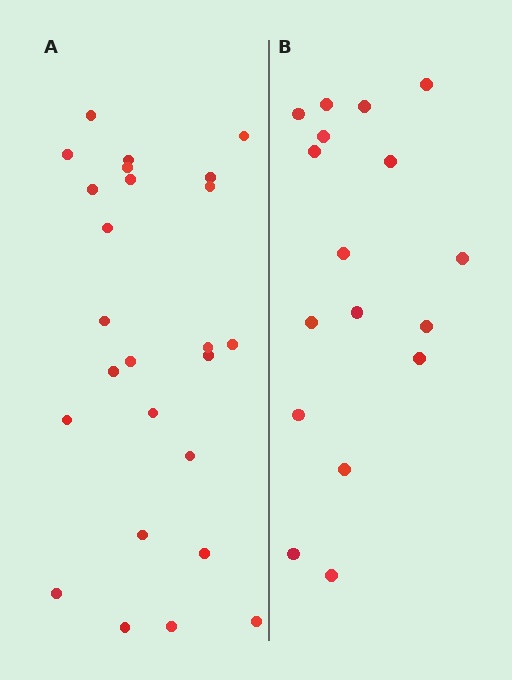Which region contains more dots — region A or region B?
Region A (the left region) has more dots.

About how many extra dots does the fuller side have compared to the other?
Region A has roughly 8 or so more dots than region B.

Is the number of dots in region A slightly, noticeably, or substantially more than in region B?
Region A has substantially more. The ratio is roughly 1.5 to 1.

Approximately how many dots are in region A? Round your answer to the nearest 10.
About 20 dots. (The exact count is 25, which rounds to 20.)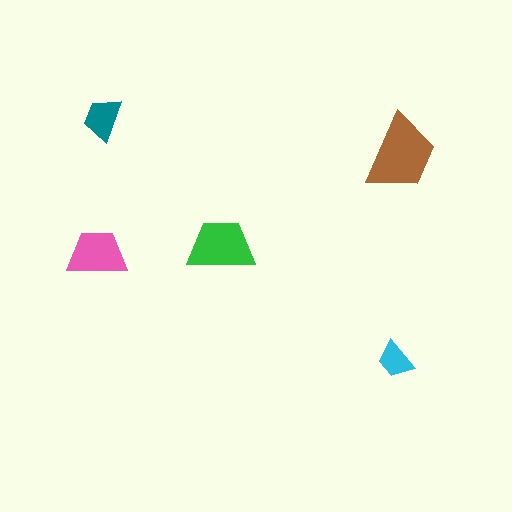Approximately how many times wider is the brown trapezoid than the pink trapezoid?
About 1.5 times wider.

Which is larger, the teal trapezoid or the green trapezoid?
The green one.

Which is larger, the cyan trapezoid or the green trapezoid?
The green one.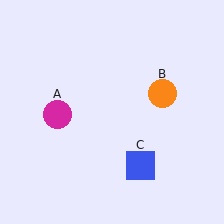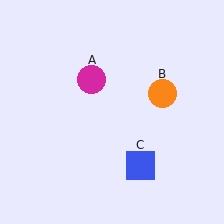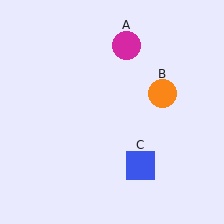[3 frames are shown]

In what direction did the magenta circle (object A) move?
The magenta circle (object A) moved up and to the right.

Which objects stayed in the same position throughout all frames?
Orange circle (object B) and blue square (object C) remained stationary.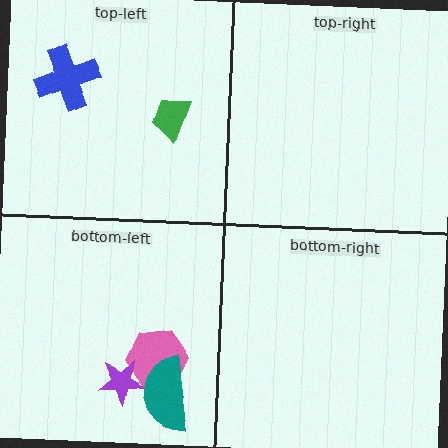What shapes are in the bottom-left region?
The pink hexagon, the purple star, the teal semicircle.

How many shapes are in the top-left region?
2.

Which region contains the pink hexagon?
The bottom-left region.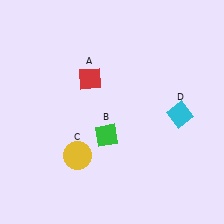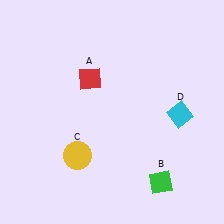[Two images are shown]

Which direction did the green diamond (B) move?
The green diamond (B) moved right.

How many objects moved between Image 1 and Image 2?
1 object moved between the two images.